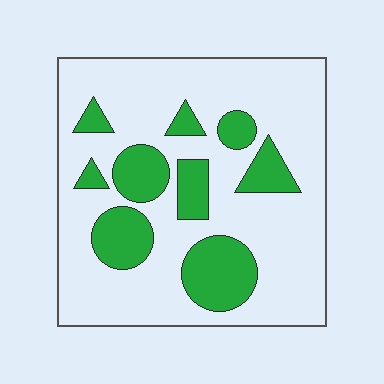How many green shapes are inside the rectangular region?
9.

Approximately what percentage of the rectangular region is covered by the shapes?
Approximately 25%.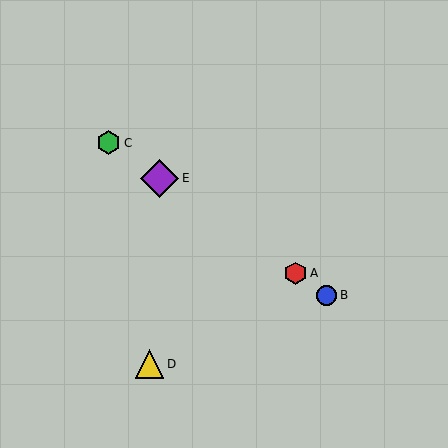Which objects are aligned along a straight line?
Objects A, B, C, E are aligned along a straight line.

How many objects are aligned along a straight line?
4 objects (A, B, C, E) are aligned along a straight line.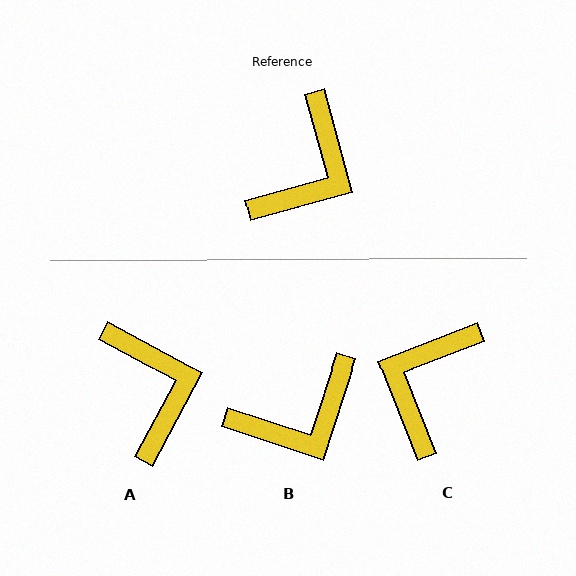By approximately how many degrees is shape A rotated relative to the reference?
Approximately 46 degrees counter-clockwise.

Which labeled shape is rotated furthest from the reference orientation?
C, about 174 degrees away.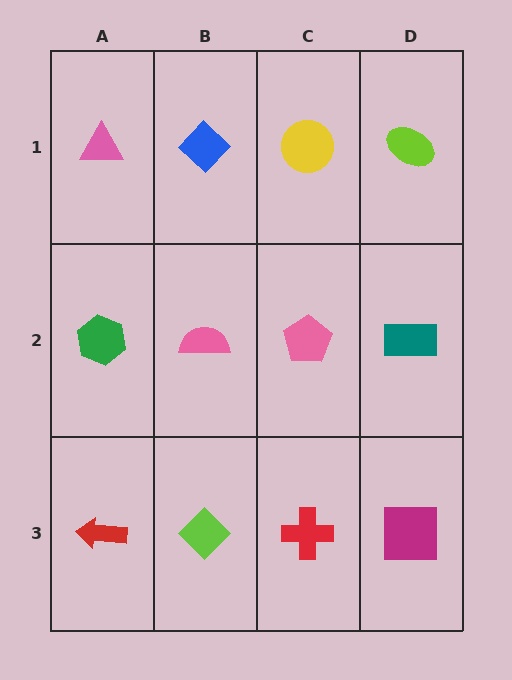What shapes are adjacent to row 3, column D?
A teal rectangle (row 2, column D), a red cross (row 3, column C).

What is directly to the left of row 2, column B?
A green hexagon.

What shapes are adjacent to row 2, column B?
A blue diamond (row 1, column B), a lime diamond (row 3, column B), a green hexagon (row 2, column A), a pink pentagon (row 2, column C).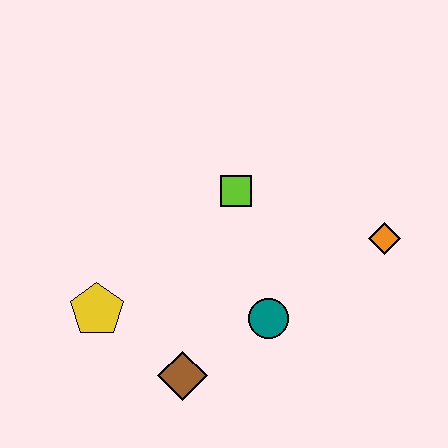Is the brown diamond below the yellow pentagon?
Yes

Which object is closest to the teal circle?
The brown diamond is closest to the teal circle.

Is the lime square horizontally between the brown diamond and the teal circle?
Yes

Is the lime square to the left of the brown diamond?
No